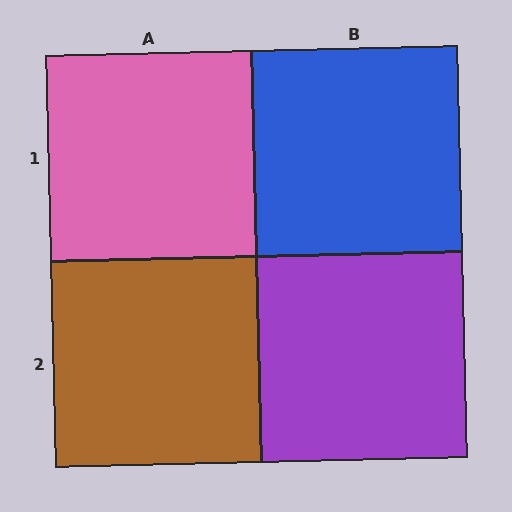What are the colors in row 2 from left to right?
Brown, purple.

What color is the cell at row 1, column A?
Pink.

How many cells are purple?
1 cell is purple.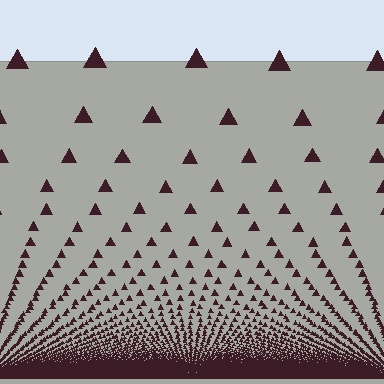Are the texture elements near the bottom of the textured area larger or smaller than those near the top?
Smaller. The gradient is inverted — elements near the bottom are smaller and denser.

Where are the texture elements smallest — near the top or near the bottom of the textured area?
Near the bottom.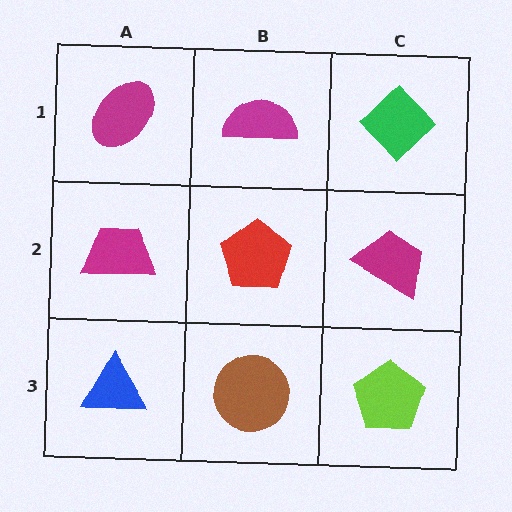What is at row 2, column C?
A magenta trapezoid.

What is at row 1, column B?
A magenta semicircle.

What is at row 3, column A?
A blue triangle.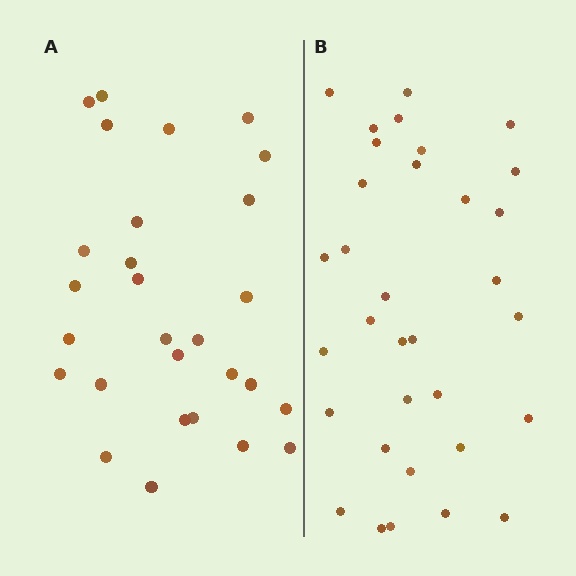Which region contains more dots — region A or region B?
Region B (the right region) has more dots.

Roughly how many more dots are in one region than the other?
Region B has about 5 more dots than region A.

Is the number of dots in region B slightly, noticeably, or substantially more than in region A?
Region B has only slightly more — the two regions are fairly close. The ratio is roughly 1.2 to 1.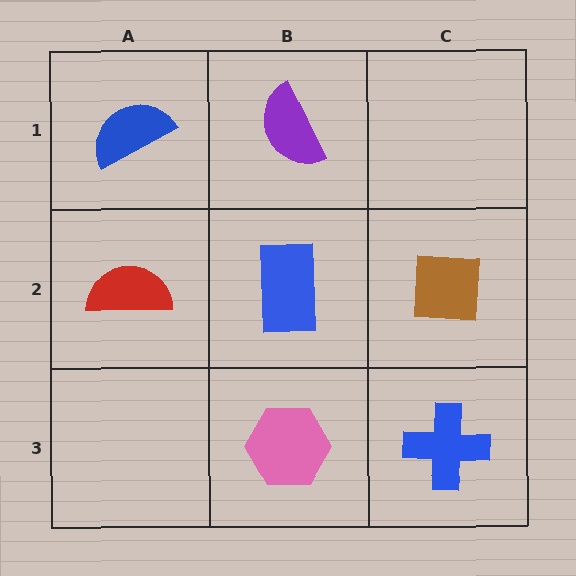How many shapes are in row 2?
3 shapes.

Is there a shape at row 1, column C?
No, that cell is empty.